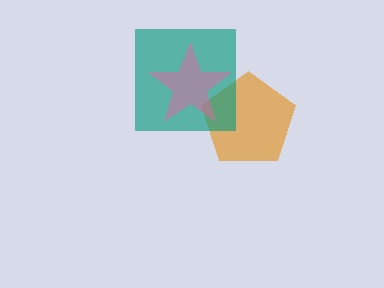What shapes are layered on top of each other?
The layered shapes are: an orange pentagon, a teal square, a pink star.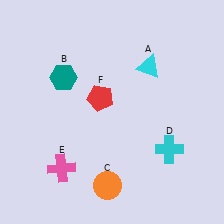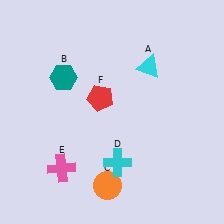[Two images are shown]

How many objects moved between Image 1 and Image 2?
1 object moved between the two images.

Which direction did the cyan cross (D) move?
The cyan cross (D) moved left.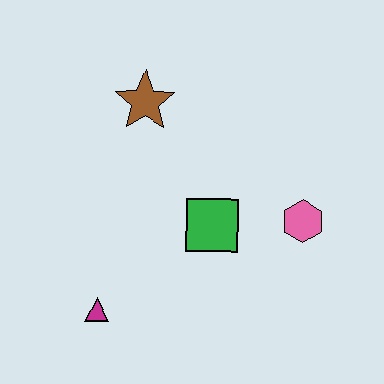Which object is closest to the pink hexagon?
The green square is closest to the pink hexagon.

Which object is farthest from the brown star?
The magenta triangle is farthest from the brown star.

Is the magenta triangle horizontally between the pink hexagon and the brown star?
No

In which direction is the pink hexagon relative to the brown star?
The pink hexagon is to the right of the brown star.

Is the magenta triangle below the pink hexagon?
Yes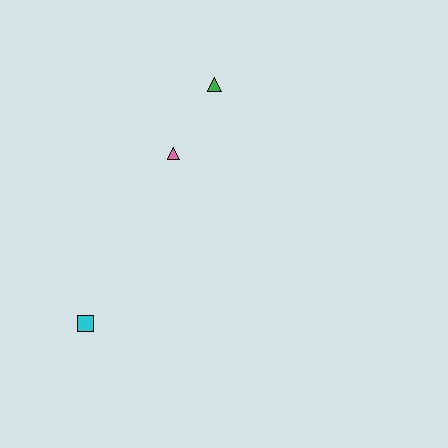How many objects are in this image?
There are 3 objects.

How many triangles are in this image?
There are 2 triangles.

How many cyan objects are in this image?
There is 1 cyan object.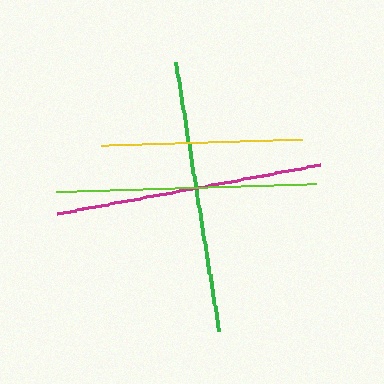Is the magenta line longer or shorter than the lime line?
The magenta line is longer than the lime line.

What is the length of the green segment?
The green segment is approximately 273 pixels long.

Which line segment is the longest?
The green line is the longest at approximately 273 pixels.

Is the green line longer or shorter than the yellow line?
The green line is longer than the yellow line.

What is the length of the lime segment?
The lime segment is approximately 260 pixels long.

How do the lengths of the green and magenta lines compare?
The green and magenta lines are approximately the same length.